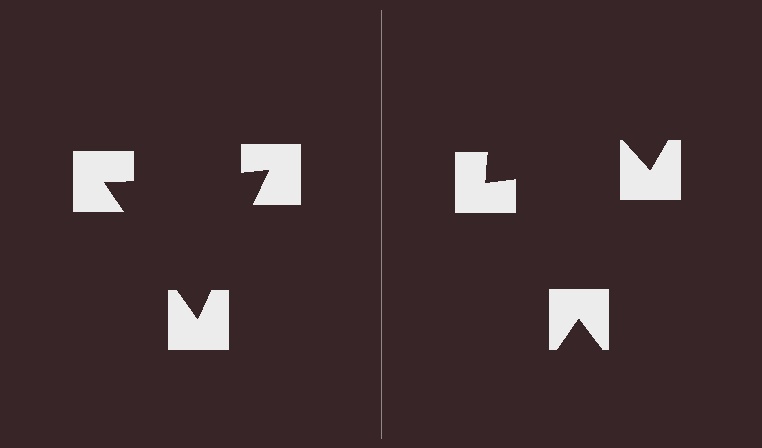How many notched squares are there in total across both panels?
6 — 3 on each side.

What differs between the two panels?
The notched squares are positioned identically on both sides; only the wedge orientations differ. On the left they align to a triangle; on the right they are misaligned.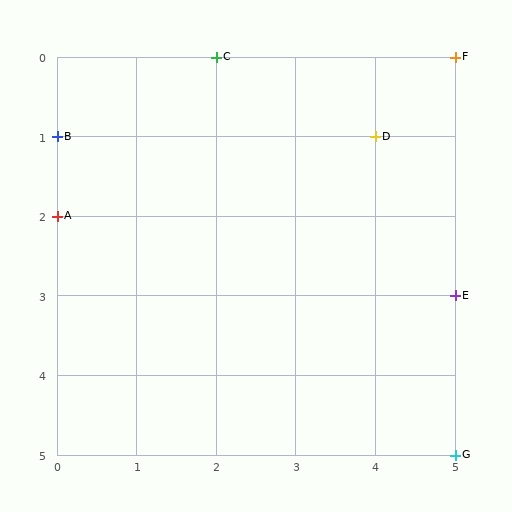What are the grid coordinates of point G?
Point G is at grid coordinates (5, 5).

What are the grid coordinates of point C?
Point C is at grid coordinates (2, 0).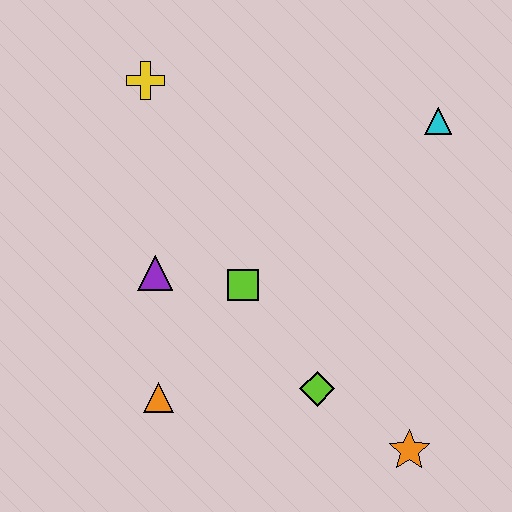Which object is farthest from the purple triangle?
The cyan triangle is farthest from the purple triangle.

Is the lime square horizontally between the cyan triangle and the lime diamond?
No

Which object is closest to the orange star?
The lime diamond is closest to the orange star.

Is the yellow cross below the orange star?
No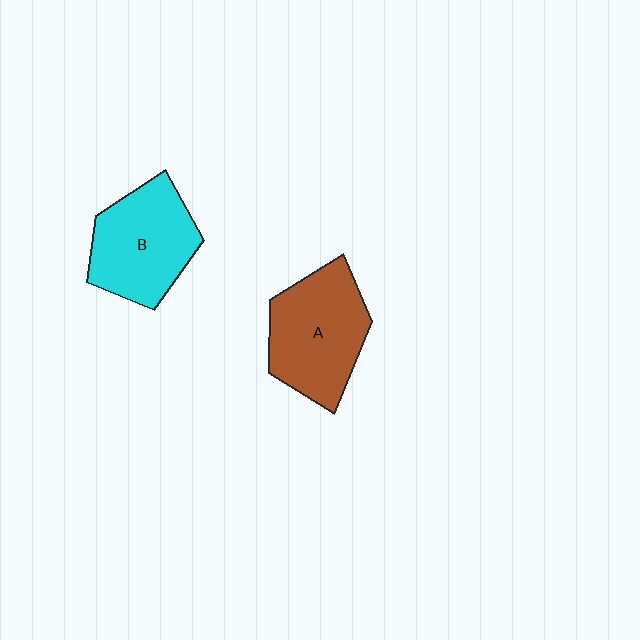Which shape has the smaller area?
Shape B (cyan).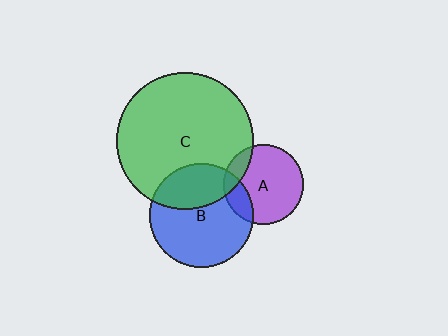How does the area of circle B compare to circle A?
Approximately 1.7 times.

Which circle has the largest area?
Circle C (green).